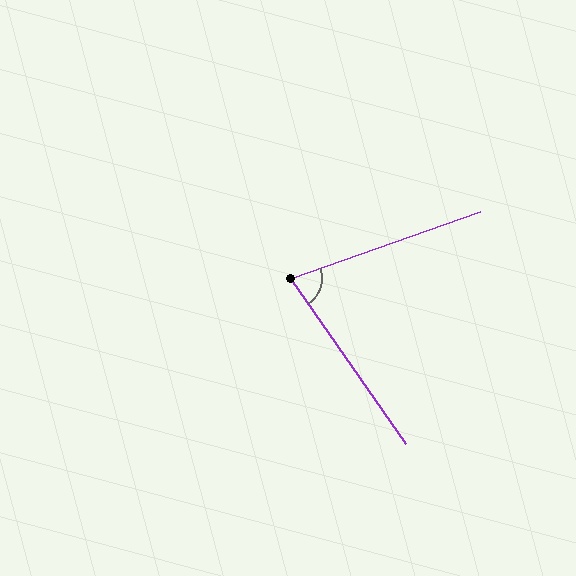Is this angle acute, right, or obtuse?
It is acute.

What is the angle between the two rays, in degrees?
Approximately 75 degrees.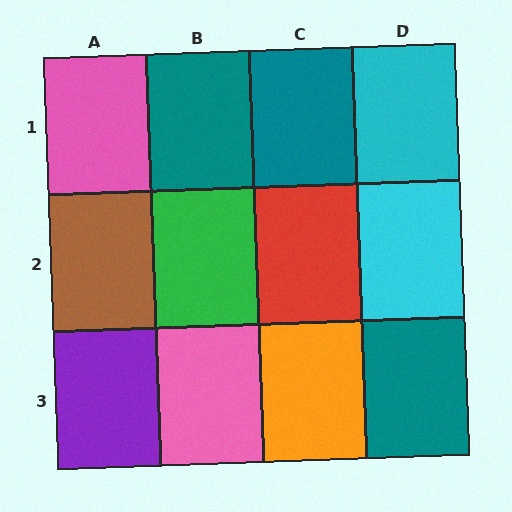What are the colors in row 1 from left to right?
Pink, teal, teal, cyan.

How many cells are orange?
1 cell is orange.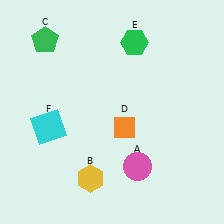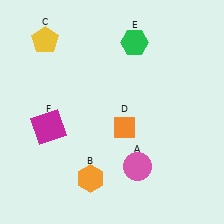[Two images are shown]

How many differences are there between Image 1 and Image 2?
There are 3 differences between the two images.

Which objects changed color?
B changed from yellow to orange. C changed from green to yellow. F changed from cyan to magenta.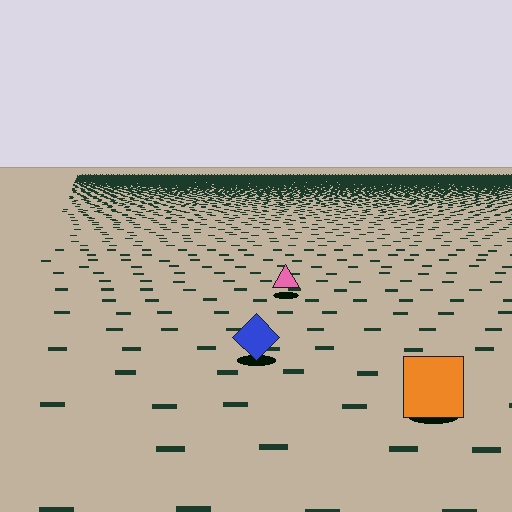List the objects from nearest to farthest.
From nearest to farthest: the orange square, the blue diamond, the pink triangle.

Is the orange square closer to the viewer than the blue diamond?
Yes. The orange square is closer — you can tell from the texture gradient: the ground texture is coarser near it.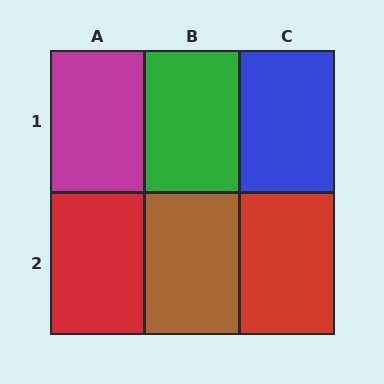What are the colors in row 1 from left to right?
Magenta, green, blue.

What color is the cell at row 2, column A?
Red.